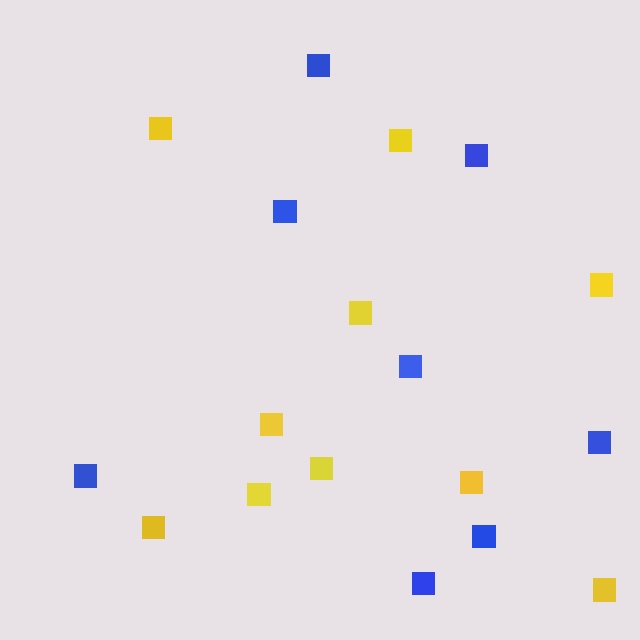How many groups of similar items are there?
There are 2 groups: one group of blue squares (8) and one group of yellow squares (10).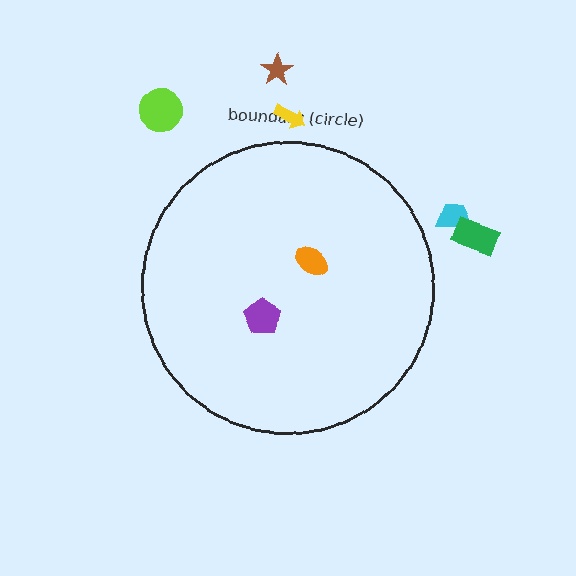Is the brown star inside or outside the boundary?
Outside.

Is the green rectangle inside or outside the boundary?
Outside.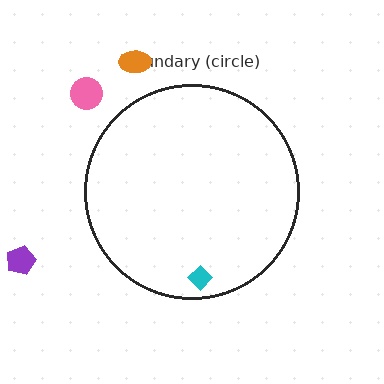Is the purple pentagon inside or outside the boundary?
Outside.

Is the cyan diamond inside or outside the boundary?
Inside.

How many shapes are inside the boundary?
1 inside, 3 outside.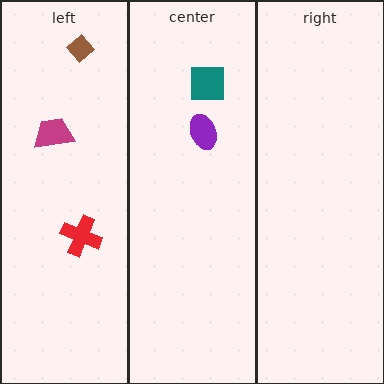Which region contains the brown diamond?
The left region.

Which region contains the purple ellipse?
The center region.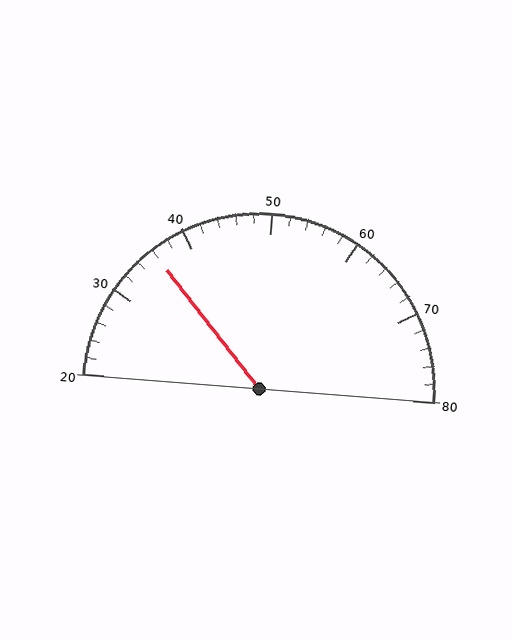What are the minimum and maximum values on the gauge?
The gauge ranges from 20 to 80.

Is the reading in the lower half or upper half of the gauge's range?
The reading is in the lower half of the range (20 to 80).